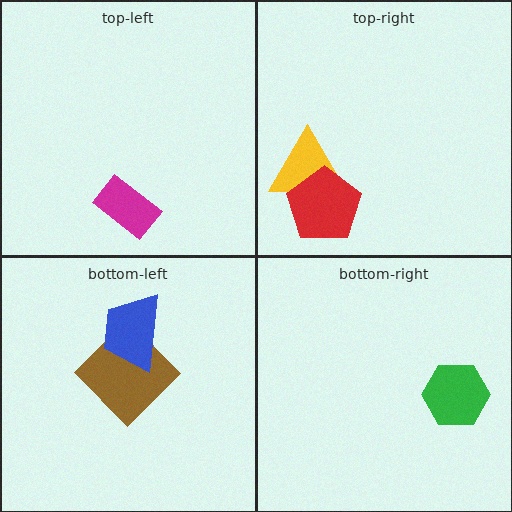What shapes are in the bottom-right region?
The green hexagon.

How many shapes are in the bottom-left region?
2.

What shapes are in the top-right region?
The yellow triangle, the red pentagon.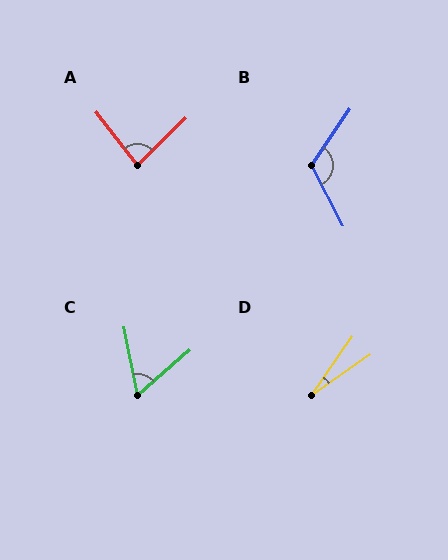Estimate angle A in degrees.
Approximately 83 degrees.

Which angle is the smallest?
D, at approximately 20 degrees.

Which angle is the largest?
B, at approximately 118 degrees.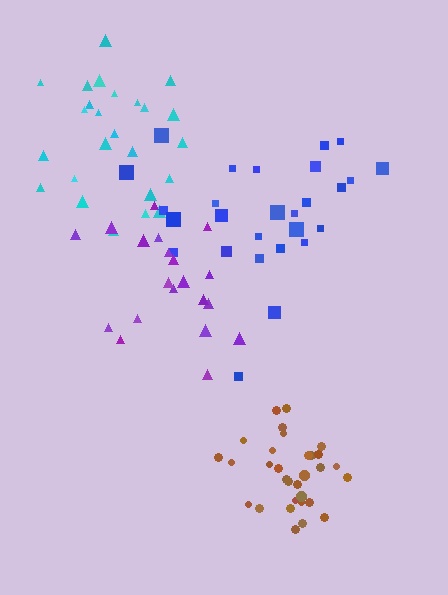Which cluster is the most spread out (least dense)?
Blue.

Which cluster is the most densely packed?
Brown.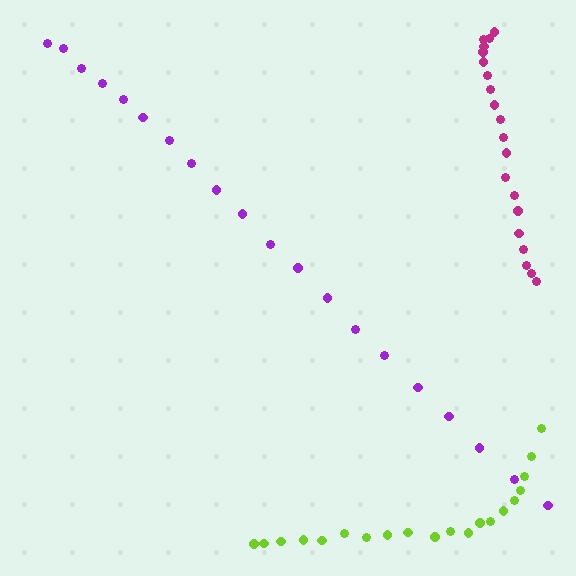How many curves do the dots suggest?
There are 3 distinct paths.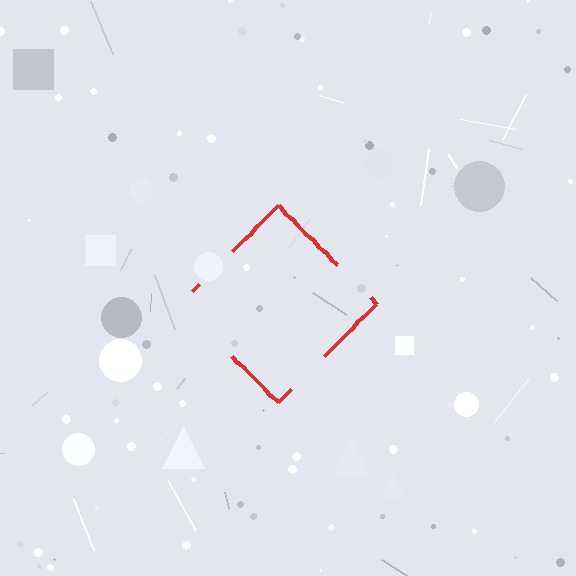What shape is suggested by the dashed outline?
The dashed outline suggests a diamond.